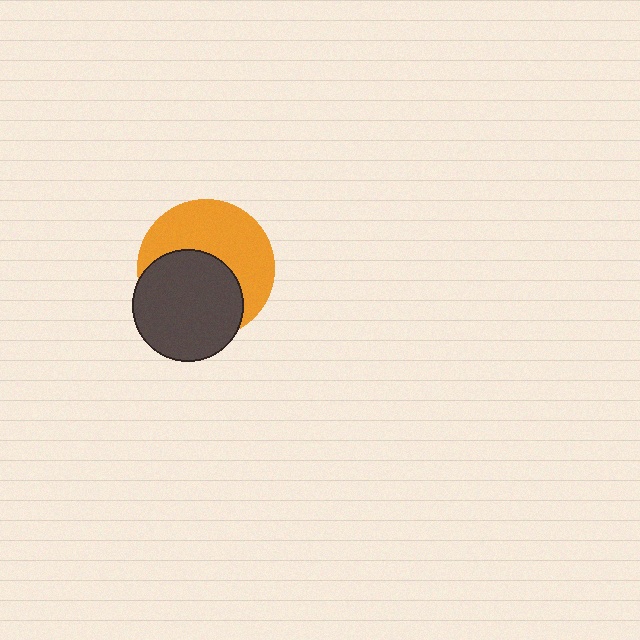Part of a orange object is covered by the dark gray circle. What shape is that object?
It is a circle.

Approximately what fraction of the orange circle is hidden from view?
Roughly 47% of the orange circle is hidden behind the dark gray circle.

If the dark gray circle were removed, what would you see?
You would see the complete orange circle.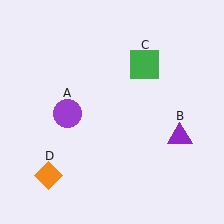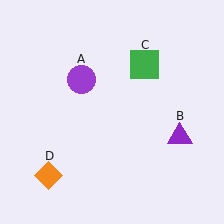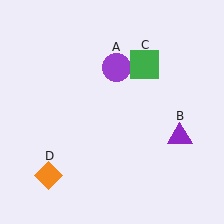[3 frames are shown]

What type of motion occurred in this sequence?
The purple circle (object A) rotated clockwise around the center of the scene.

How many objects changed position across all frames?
1 object changed position: purple circle (object A).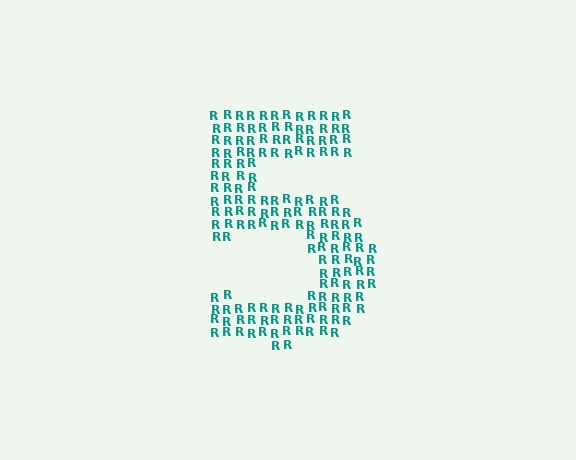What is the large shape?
The large shape is the digit 5.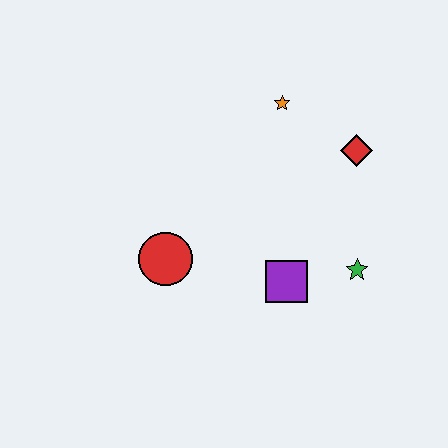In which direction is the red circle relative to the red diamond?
The red circle is to the left of the red diamond.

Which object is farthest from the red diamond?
The red circle is farthest from the red diamond.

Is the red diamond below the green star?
No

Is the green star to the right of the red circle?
Yes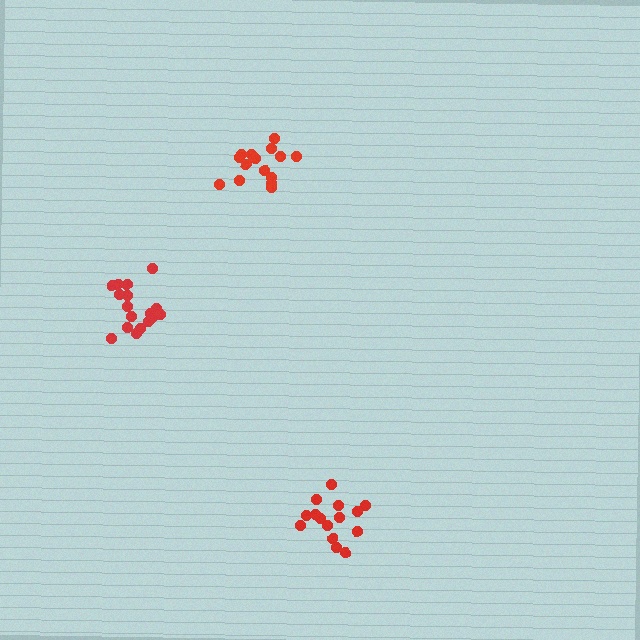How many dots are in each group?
Group 1: 17 dots, Group 2: 15 dots, Group 3: 15 dots (47 total).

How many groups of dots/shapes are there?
There are 3 groups.